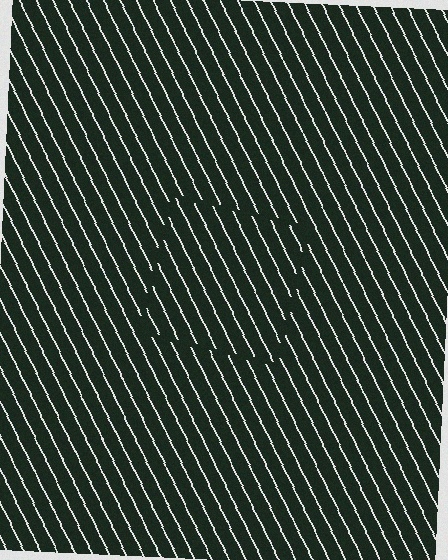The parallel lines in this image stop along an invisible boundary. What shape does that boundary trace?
An illusory square. The interior of the shape contains the same grating, shifted by half a period — the contour is defined by the phase discontinuity where line-ends from the inner and outer gratings abut.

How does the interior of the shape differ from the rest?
The interior of the shape contains the same grating, shifted by half a period — the contour is defined by the phase discontinuity where line-ends from the inner and outer gratings abut.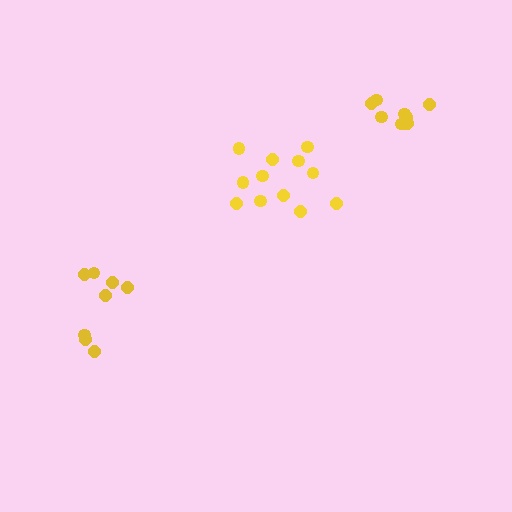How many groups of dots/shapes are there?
There are 3 groups.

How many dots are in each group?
Group 1: 9 dots, Group 2: 8 dots, Group 3: 12 dots (29 total).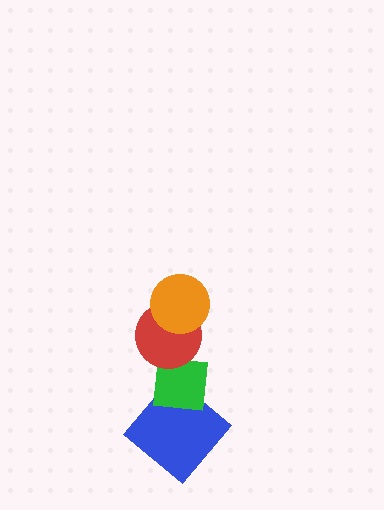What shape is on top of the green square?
The red circle is on top of the green square.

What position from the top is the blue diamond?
The blue diamond is 4th from the top.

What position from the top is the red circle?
The red circle is 2nd from the top.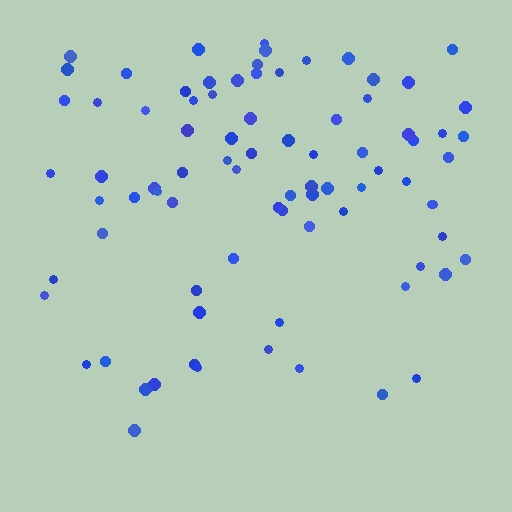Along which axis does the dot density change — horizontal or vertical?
Vertical.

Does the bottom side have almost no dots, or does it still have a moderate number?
Still a moderate number, just noticeably fewer than the top.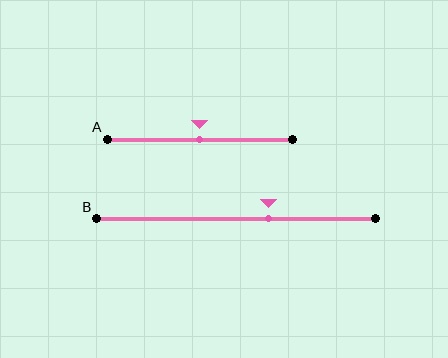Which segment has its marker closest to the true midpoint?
Segment A has its marker closest to the true midpoint.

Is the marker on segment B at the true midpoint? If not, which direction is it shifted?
No, the marker on segment B is shifted to the right by about 12% of the segment length.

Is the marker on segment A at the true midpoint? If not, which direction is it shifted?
Yes, the marker on segment A is at the true midpoint.